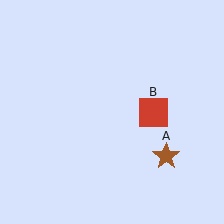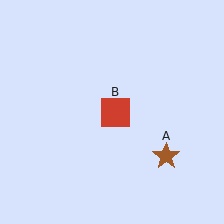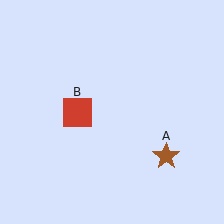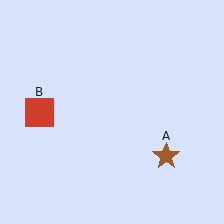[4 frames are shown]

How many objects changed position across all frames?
1 object changed position: red square (object B).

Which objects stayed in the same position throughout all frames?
Brown star (object A) remained stationary.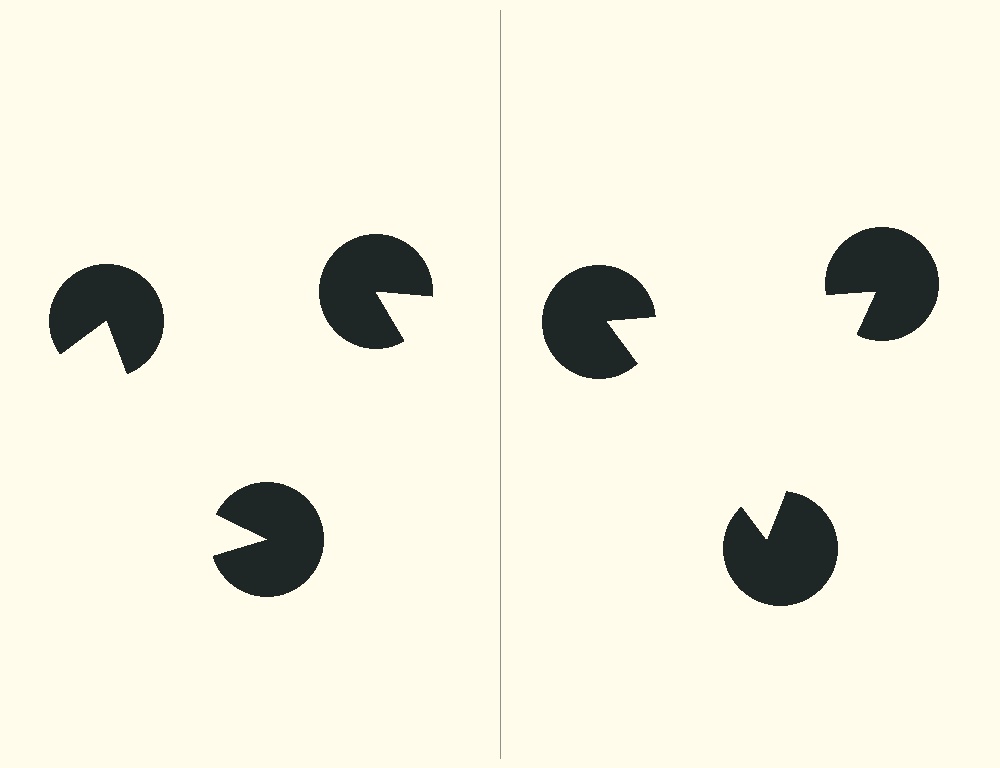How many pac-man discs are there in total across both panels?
6 — 3 on each side.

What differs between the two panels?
The pac-man discs are positioned identically on both sides; only the wedge orientations differ. On the right they align to a triangle; on the left they are misaligned.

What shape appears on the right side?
An illusory triangle.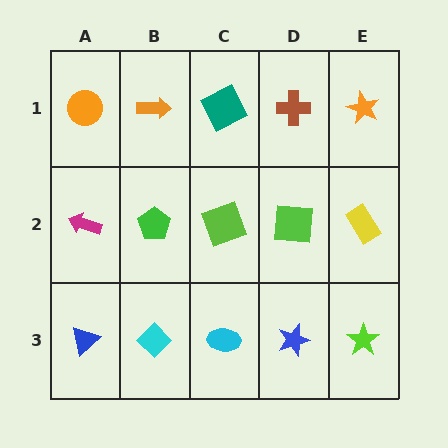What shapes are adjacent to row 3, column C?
A lime square (row 2, column C), a cyan diamond (row 3, column B), a blue star (row 3, column D).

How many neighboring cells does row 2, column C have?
4.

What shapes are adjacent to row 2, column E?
An orange star (row 1, column E), a lime star (row 3, column E), a lime square (row 2, column D).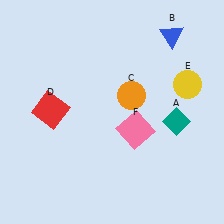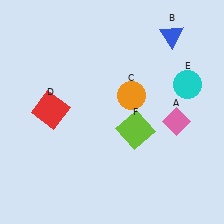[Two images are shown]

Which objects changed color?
A changed from teal to pink. E changed from yellow to cyan. F changed from pink to lime.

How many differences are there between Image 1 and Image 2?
There are 3 differences between the two images.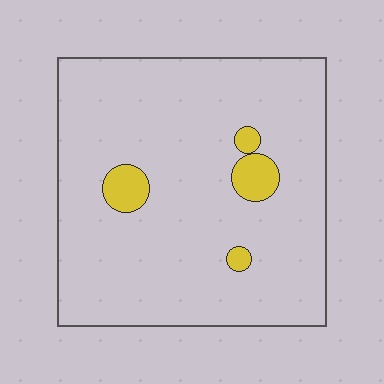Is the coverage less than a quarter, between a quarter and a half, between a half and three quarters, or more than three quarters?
Less than a quarter.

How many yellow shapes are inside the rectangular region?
4.